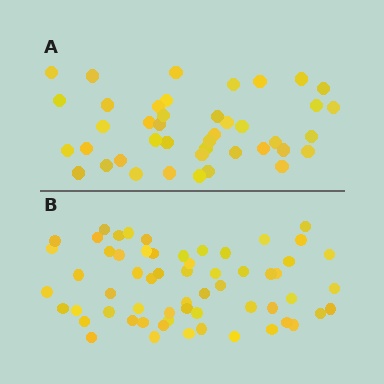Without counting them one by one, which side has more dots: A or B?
Region B (the bottom region) has more dots.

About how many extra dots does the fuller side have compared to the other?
Region B has approximately 20 more dots than region A.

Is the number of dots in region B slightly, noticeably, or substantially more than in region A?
Region B has noticeably more, but not dramatically so. The ratio is roughly 1.4 to 1.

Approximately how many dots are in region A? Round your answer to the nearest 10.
About 40 dots. (The exact count is 42, which rounds to 40.)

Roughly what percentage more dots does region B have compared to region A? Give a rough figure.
About 45% more.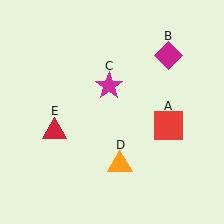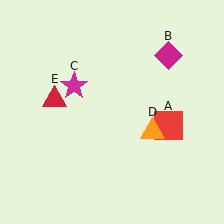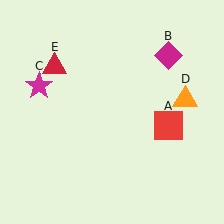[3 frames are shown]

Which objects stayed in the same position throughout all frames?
Red square (object A) and magenta diamond (object B) remained stationary.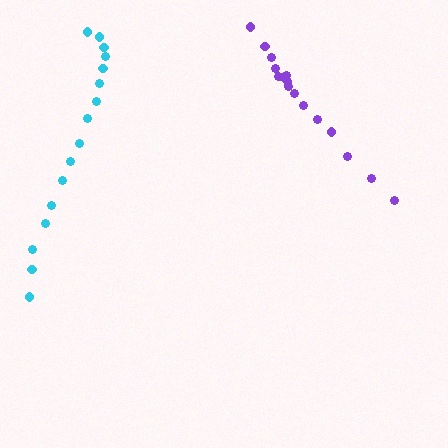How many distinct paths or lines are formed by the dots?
There are 2 distinct paths.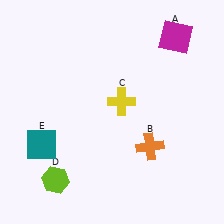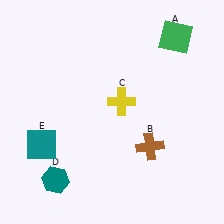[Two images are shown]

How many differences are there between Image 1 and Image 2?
There are 3 differences between the two images.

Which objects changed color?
A changed from magenta to green. B changed from orange to brown. D changed from lime to teal.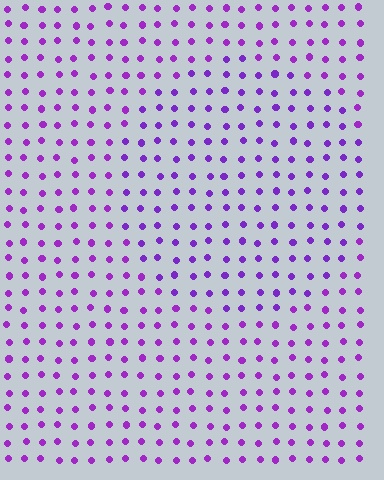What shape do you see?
I see a circle.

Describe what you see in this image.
The image is filled with small purple elements in a uniform arrangement. A circle-shaped region is visible where the elements are tinted to a slightly different hue, forming a subtle color boundary.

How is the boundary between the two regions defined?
The boundary is defined purely by a slight shift in hue (about 14 degrees). Spacing, size, and orientation are identical on both sides.